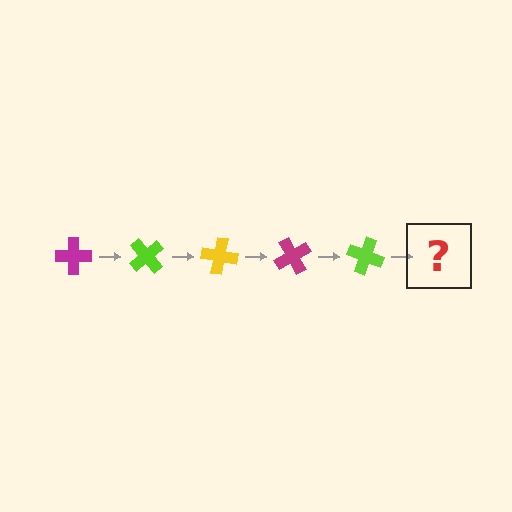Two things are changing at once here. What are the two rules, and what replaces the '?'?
The two rules are that it rotates 50 degrees each step and the color cycles through magenta, lime, and yellow. The '?' should be a yellow cross, rotated 250 degrees from the start.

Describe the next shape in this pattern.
It should be a yellow cross, rotated 250 degrees from the start.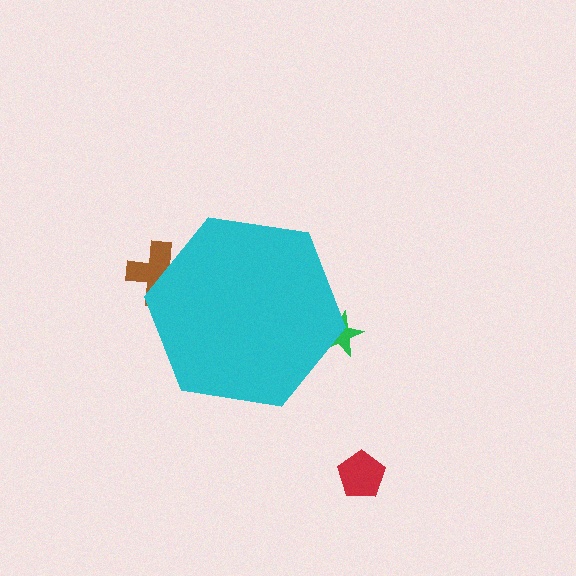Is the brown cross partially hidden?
Yes, the brown cross is partially hidden behind the cyan hexagon.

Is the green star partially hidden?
Yes, the green star is partially hidden behind the cyan hexagon.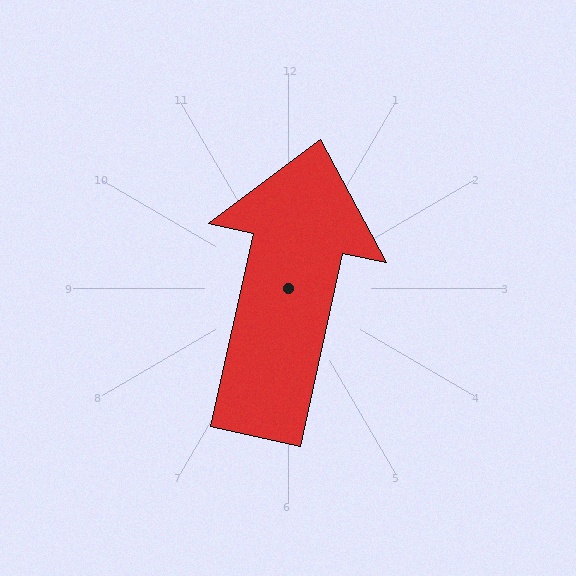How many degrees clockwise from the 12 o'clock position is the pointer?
Approximately 12 degrees.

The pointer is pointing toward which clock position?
Roughly 12 o'clock.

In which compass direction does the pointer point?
North.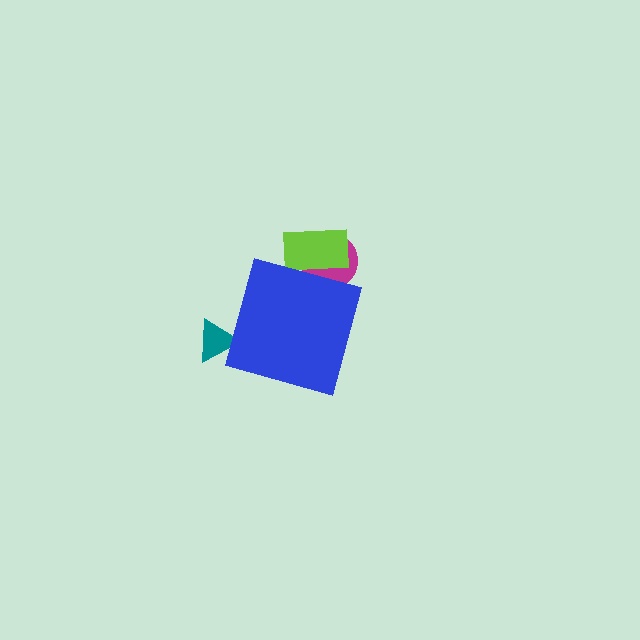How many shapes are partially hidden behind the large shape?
3 shapes are partially hidden.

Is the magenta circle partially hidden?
Yes, the magenta circle is partially hidden behind the blue diamond.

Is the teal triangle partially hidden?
Yes, the teal triangle is partially hidden behind the blue diamond.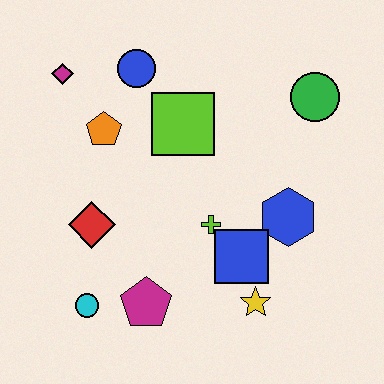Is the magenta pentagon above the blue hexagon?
No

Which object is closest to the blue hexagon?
The blue square is closest to the blue hexagon.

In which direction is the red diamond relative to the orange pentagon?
The red diamond is below the orange pentagon.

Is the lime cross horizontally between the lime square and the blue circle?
No